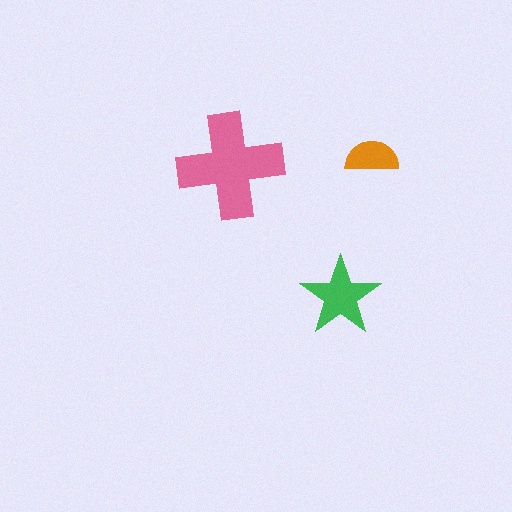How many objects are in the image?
There are 3 objects in the image.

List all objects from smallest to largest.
The orange semicircle, the green star, the pink cross.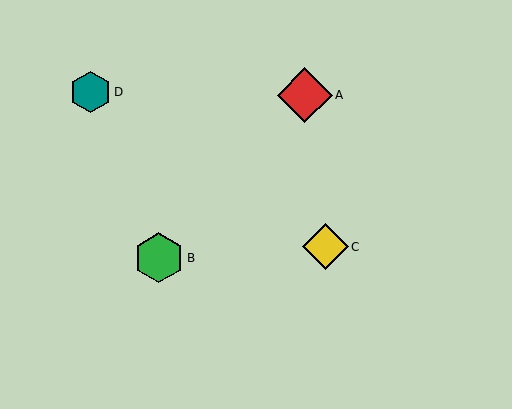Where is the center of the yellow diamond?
The center of the yellow diamond is at (325, 247).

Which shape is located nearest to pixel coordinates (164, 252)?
The green hexagon (labeled B) at (159, 258) is nearest to that location.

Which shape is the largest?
The red diamond (labeled A) is the largest.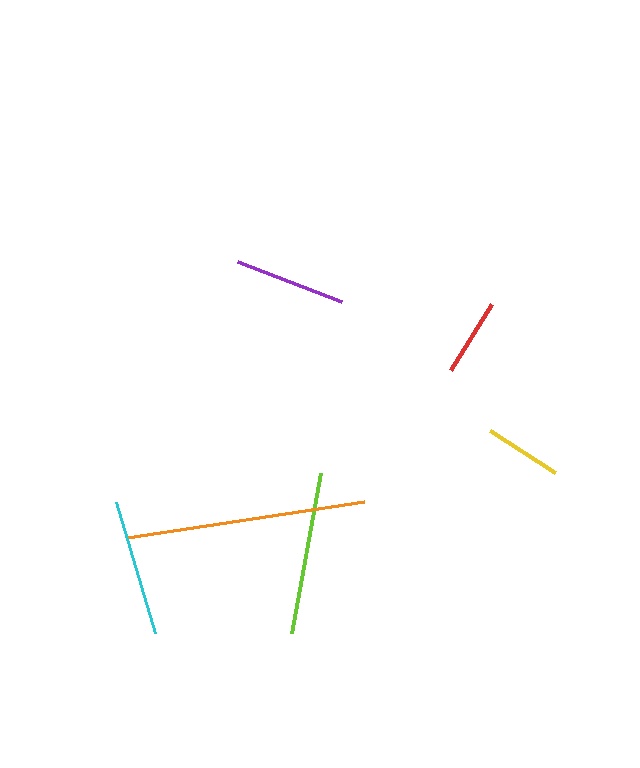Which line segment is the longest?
The orange line is the longest at approximately 240 pixels.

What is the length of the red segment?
The red segment is approximately 78 pixels long.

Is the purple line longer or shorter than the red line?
The purple line is longer than the red line.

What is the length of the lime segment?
The lime segment is approximately 162 pixels long.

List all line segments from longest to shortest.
From longest to shortest: orange, lime, cyan, purple, red, yellow.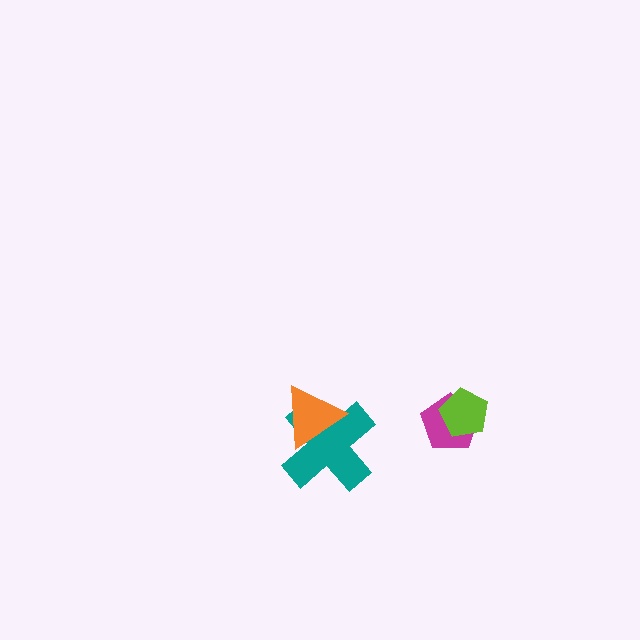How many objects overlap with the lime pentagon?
1 object overlaps with the lime pentagon.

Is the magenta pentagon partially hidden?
Yes, it is partially covered by another shape.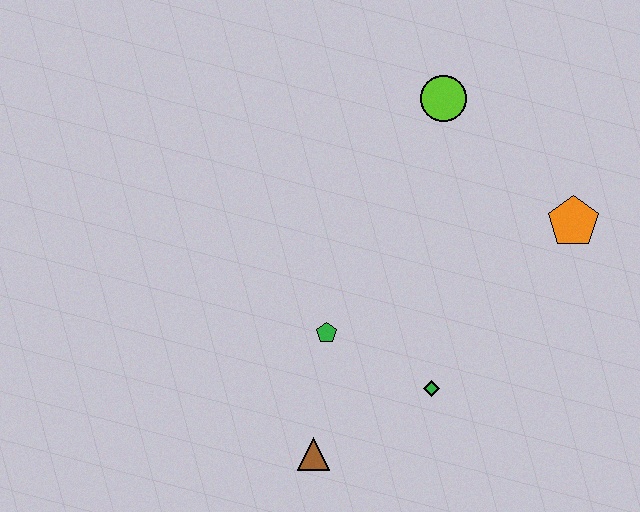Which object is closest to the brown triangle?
The green pentagon is closest to the brown triangle.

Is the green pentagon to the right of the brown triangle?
Yes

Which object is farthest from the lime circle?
The brown triangle is farthest from the lime circle.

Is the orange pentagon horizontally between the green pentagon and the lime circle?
No